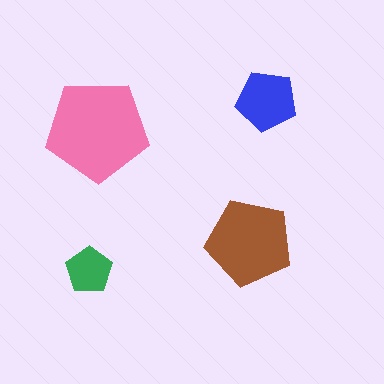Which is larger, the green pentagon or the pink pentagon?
The pink one.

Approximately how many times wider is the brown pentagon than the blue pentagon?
About 1.5 times wider.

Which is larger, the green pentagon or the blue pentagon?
The blue one.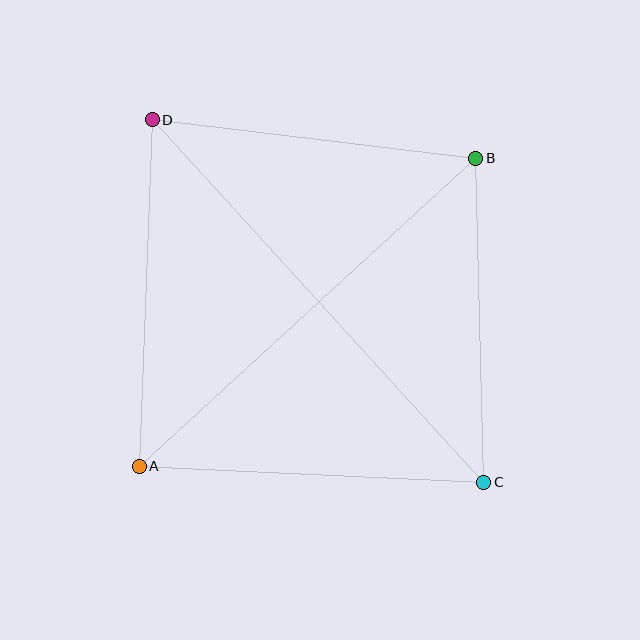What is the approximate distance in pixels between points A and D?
The distance between A and D is approximately 347 pixels.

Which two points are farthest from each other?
Points C and D are farthest from each other.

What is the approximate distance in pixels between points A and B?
The distance between A and B is approximately 456 pixels.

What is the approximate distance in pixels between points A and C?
The distance between A and C is approximately 345 pixels.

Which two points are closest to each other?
Points B and C are closest to each other.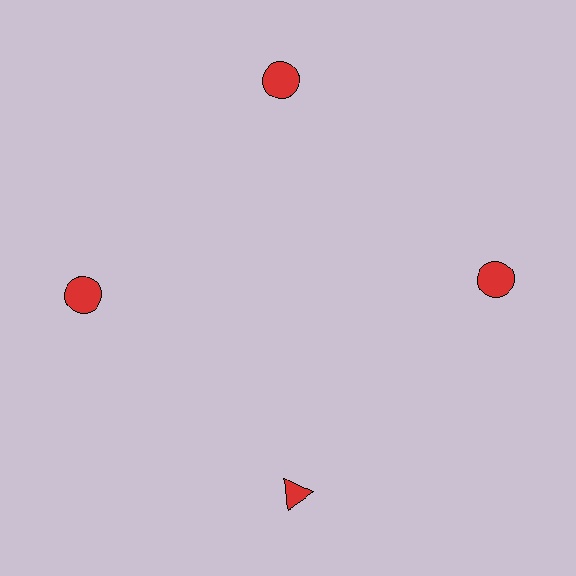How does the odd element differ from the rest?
It has a different shape: triangle instead of circle.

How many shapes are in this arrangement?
There are 4 shapes arranged in a ring pattern.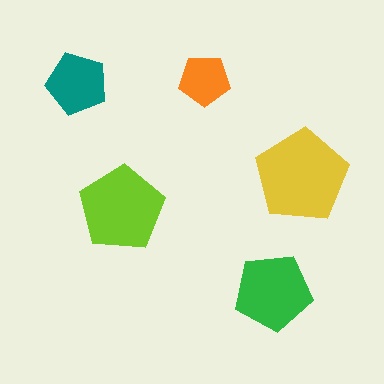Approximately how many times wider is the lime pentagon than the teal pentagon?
About 1.5 times wider.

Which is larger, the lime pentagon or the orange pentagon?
The lime one.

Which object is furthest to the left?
The teal pentagon is leftmost.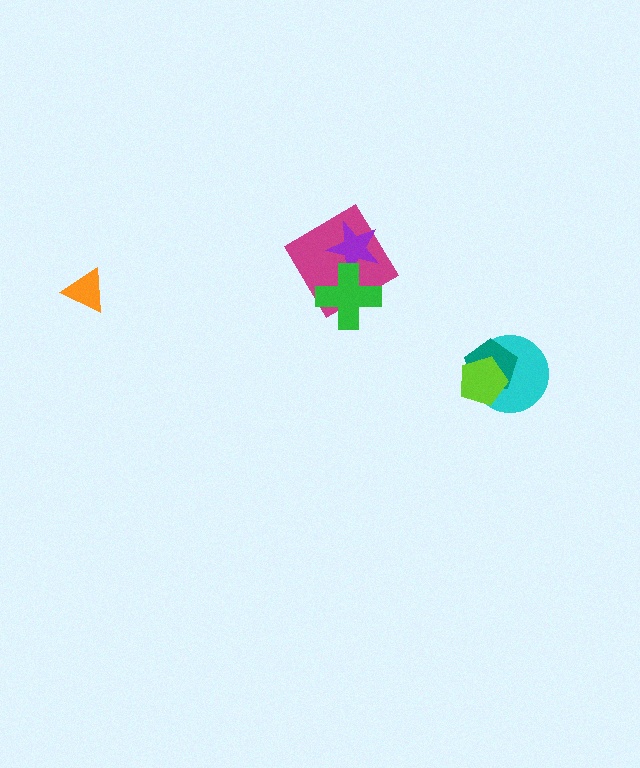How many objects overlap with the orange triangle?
0 objects overlap with the orange triangle.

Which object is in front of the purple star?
The green cross is in front of the purple star.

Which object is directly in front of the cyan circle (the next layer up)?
The teal pentagon is directly in front of the cyan circle.